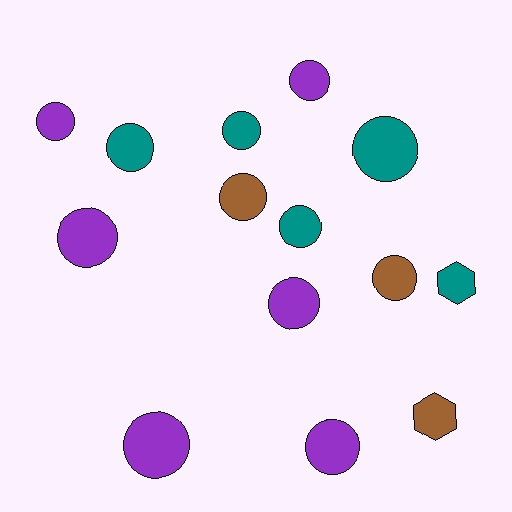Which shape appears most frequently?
Circle, with 12 objects.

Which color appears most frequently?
Purple, with 6 objects.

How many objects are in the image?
There are 14 objects.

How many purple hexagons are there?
There are no purple hexagons.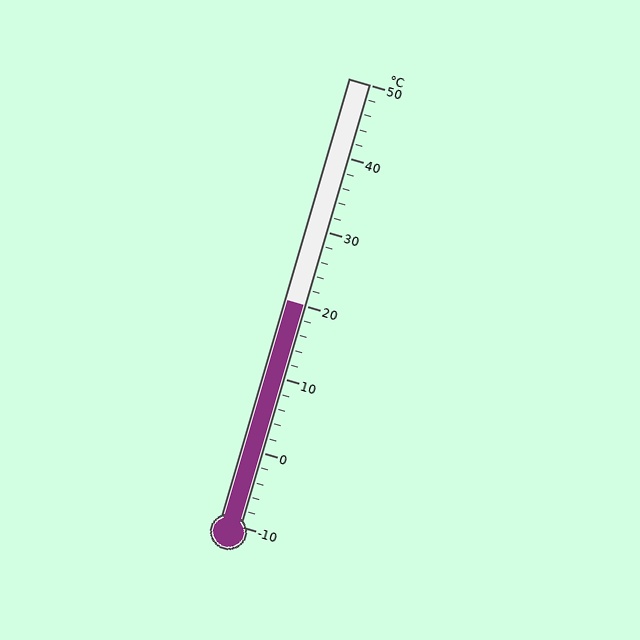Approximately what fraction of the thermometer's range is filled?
The thermometer is filled to approximately 50% of its range.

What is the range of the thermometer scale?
The thermometer scale ranges from -10°C to 50°C.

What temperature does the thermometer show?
The thermometer shows approximately 20°C.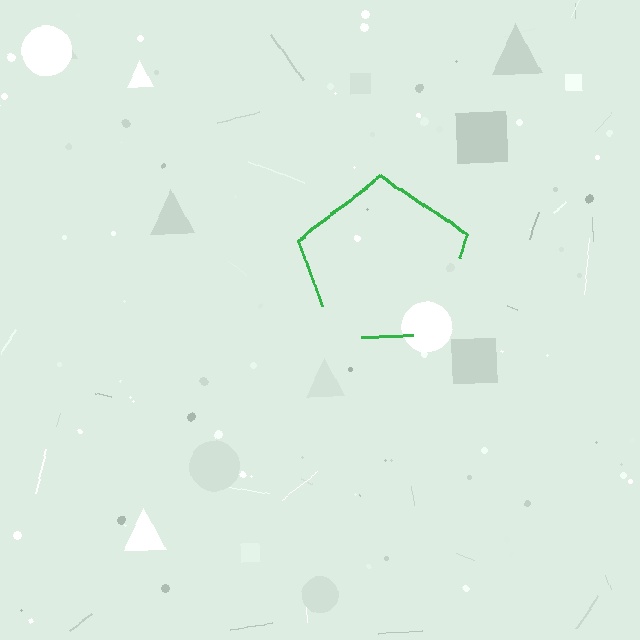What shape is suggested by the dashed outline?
The dashed outline suggests a pentagon.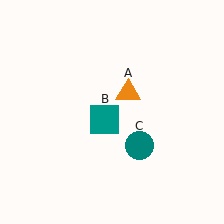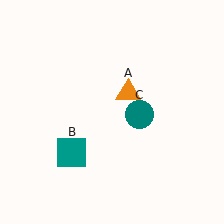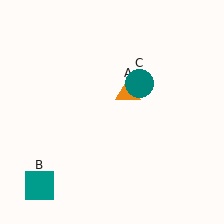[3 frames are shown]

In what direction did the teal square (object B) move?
The teal square (object B) moved down and to the left.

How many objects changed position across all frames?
2 objects changed position: teal square (object B), teal circle (object C).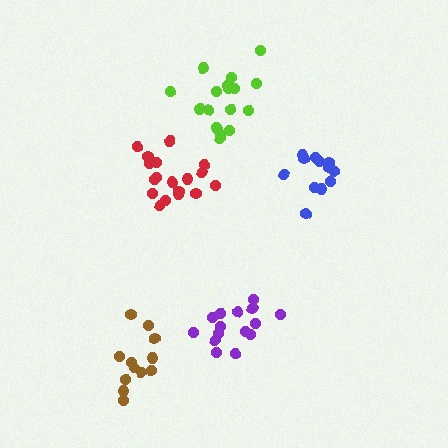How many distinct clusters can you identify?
There are 5 distinct clusters.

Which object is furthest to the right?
The blue cluster is rightmost.